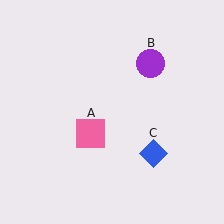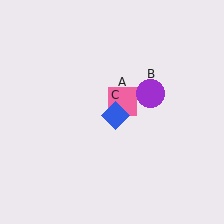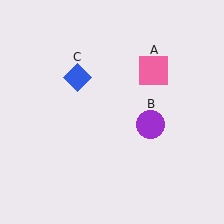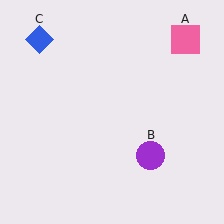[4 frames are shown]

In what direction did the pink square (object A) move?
The pink square (object A) moved up and to the right.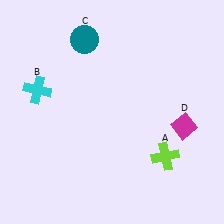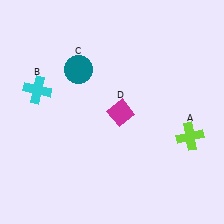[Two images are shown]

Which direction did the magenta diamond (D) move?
The magenta diamond (D) moved left.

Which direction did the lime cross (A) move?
The lime cross (A) moved right.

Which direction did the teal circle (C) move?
The teal circle (C) moved down.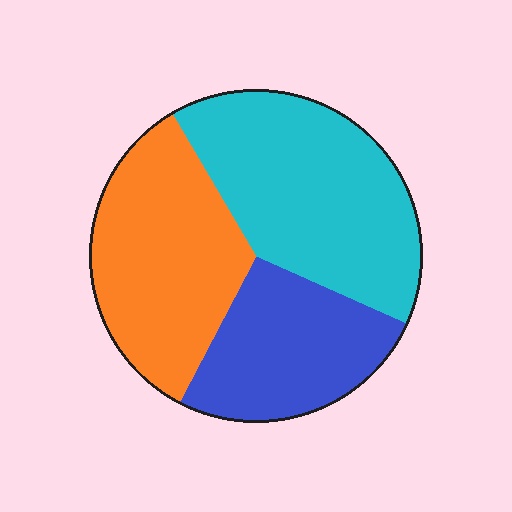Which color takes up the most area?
Cyan, at roughly 40%.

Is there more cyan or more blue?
Cyan.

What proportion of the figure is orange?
Orange takes up between a third and a half of the figure.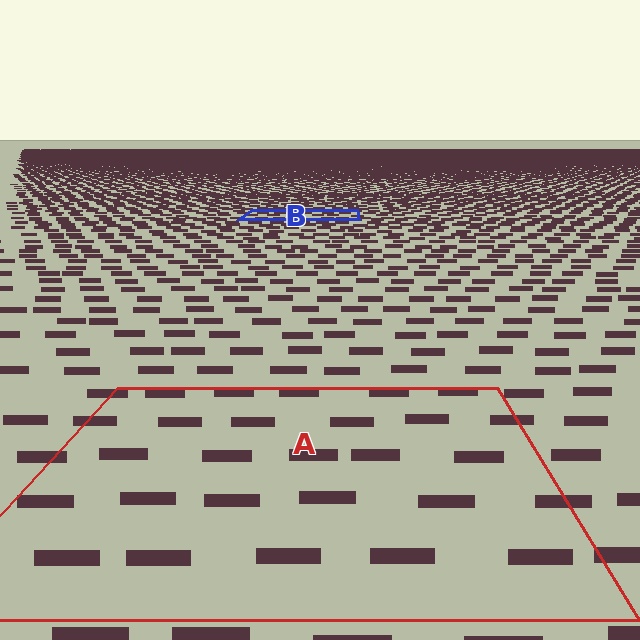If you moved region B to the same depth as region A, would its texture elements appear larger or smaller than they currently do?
They would appear larger. At a closer depth, the same texture elements are projected at a bigger on-screen size.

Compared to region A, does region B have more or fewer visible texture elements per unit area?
Region B has more texture elements per unit area — they are packed more densely because it is farther away.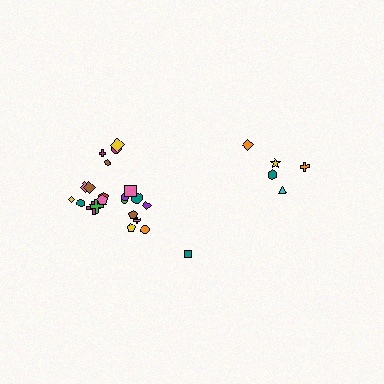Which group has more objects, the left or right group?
The left group.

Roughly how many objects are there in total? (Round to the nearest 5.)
Roughly 25 objects in total.